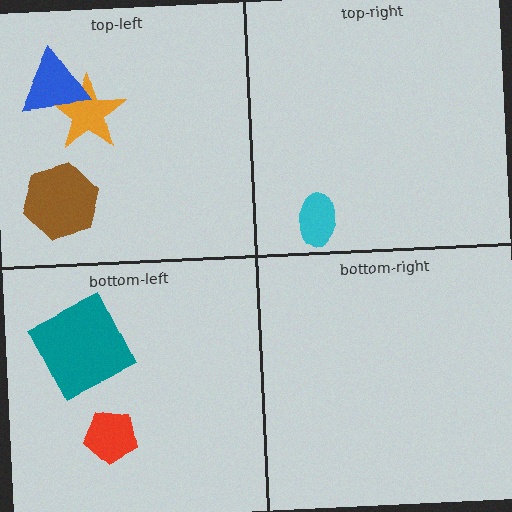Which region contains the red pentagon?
The bottom-left region.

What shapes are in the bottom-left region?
The red pentagon, the teal square.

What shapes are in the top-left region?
The brown hexagon, the orange star, the blue triangle.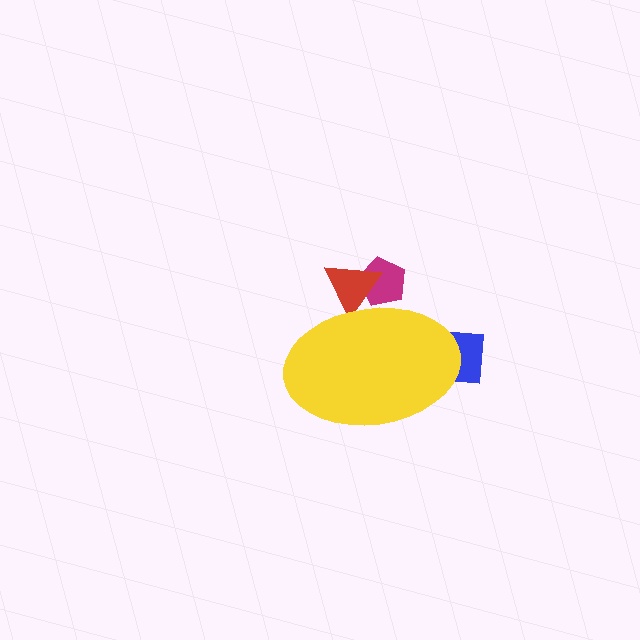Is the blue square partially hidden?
Yes, the blue square is partially hidden behind the yellow ellipse.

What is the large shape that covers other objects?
A yellow ellipse.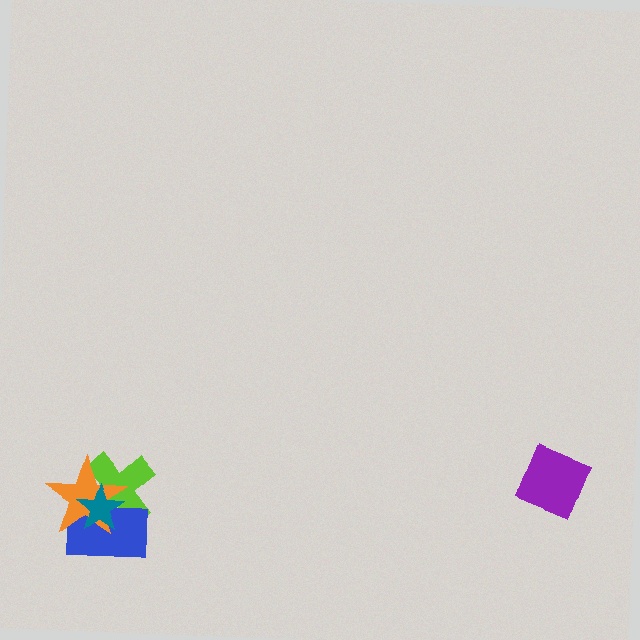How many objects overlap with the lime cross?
3 objects overlap with the lime cross.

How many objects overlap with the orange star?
3 objects overlap with the orange star.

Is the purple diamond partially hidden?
No, no other shape covers it.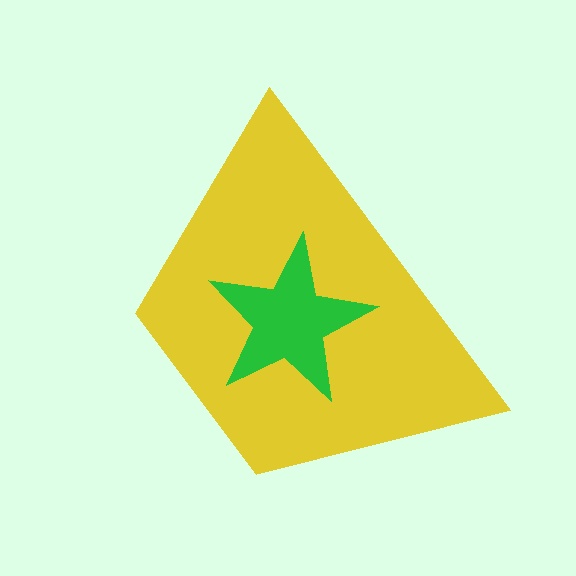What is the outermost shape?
The yellow trapezoid.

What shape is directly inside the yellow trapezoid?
The green star.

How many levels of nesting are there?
2.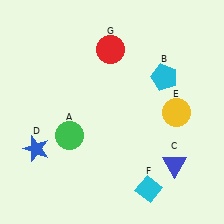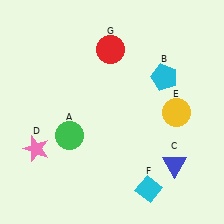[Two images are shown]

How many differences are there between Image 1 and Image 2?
There is 1 difference between the two images.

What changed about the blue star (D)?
In Image 1, D is blue. In Image 2, it changed to pink.